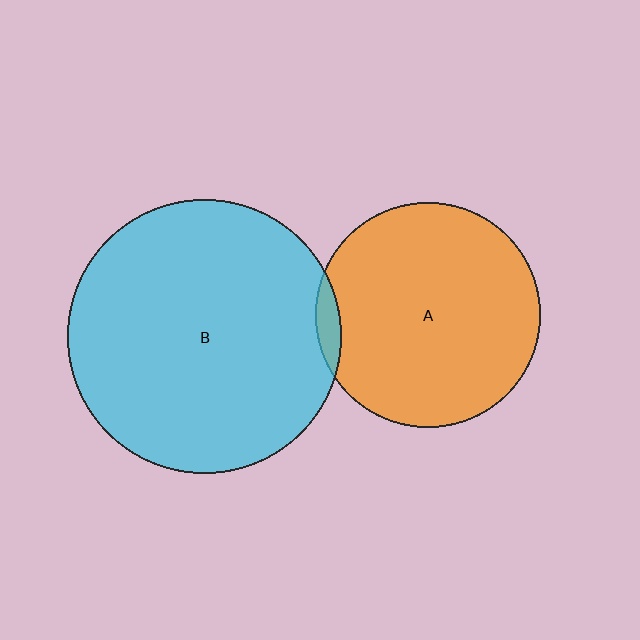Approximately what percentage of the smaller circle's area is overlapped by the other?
Approximately 5%.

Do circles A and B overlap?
Yes.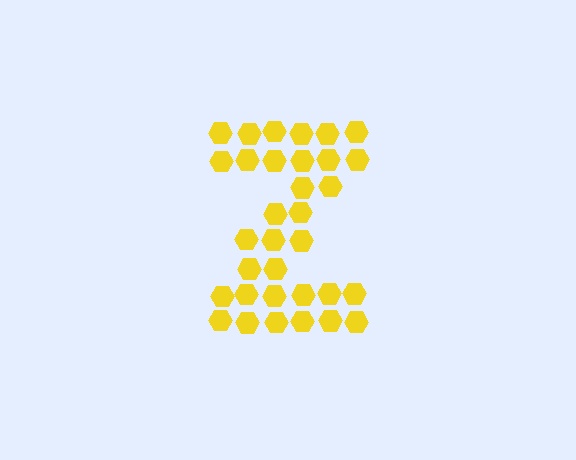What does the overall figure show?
The overall figure shows the letter Z.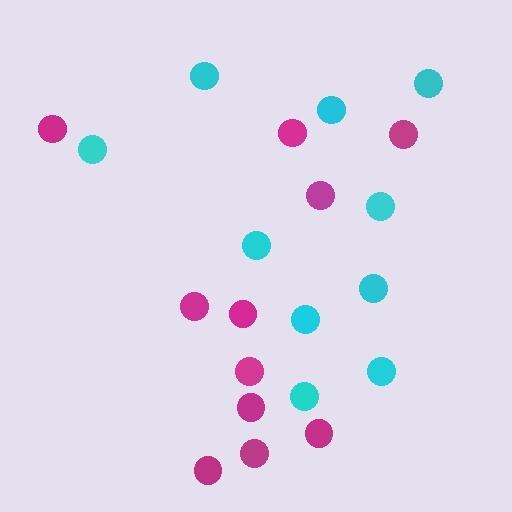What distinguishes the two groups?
There are 2 groups: one group of cyan circles (10) and one group of magenta circles (11).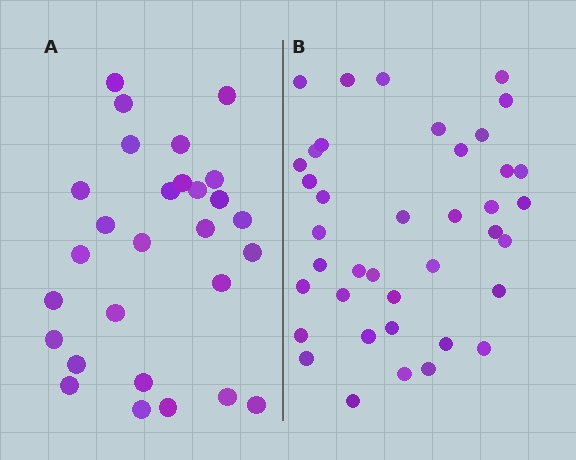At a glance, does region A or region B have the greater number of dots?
Region B (the right region) has more dots.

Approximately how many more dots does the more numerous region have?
Region B has roughly 12 or so more dots than region A.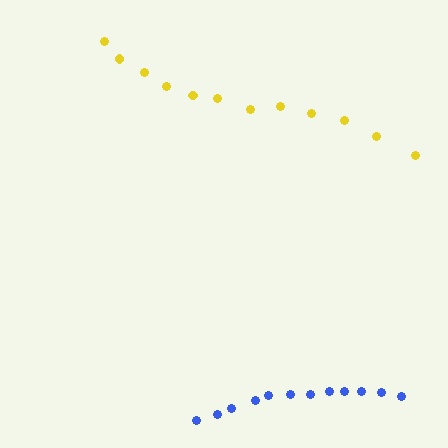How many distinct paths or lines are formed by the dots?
There are 2 distinct paths.